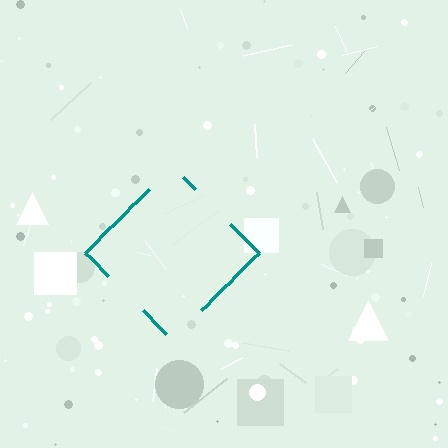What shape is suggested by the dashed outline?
The dashed outline suggests a diamond.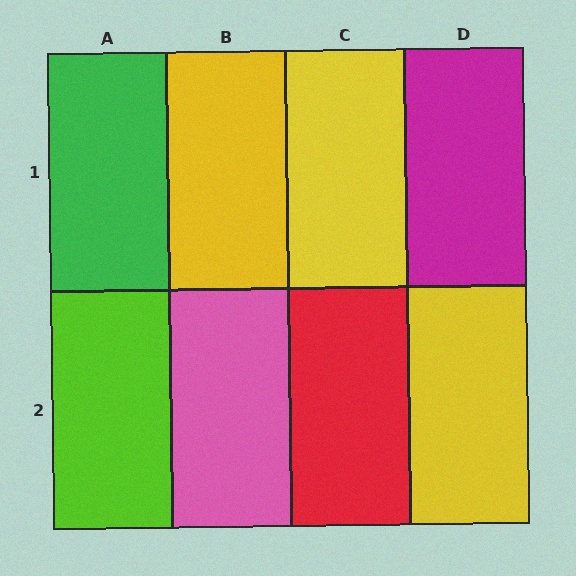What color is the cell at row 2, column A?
Lime.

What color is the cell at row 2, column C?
Red.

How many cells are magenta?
1 cell is magenta.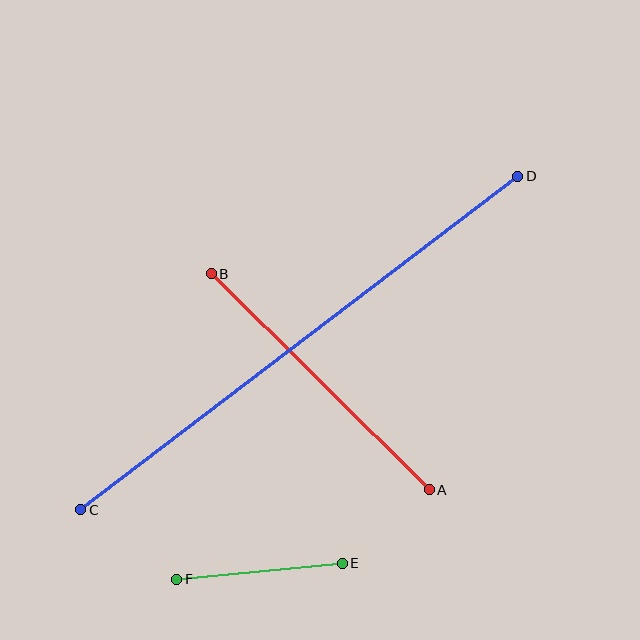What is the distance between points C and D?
The distance is approximately 550 pixels.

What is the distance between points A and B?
The distance is approximately 307 pixels.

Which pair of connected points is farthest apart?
Points C and D are farthest apart.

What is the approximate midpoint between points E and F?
The midpoint is at approximately (259, 571) pixels.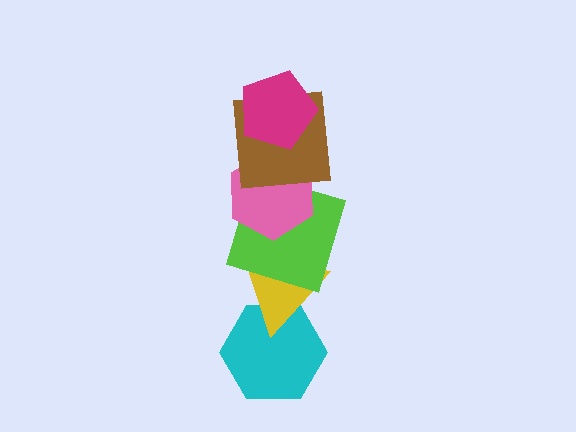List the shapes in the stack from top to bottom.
From top to bottom: the magenta pentagon, the brown square, the pink hexagon, the lime square, the yellow triangle, the cyan hexagon.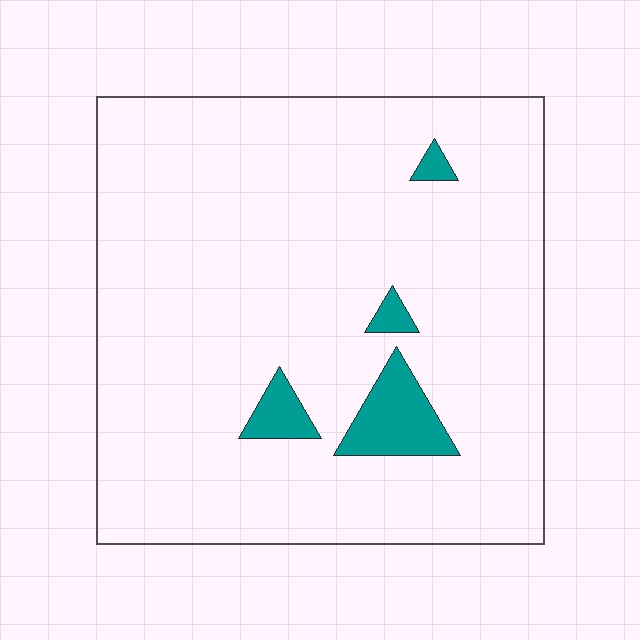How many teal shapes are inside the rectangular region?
4.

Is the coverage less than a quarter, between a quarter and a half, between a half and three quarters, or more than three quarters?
Less than a quarter.